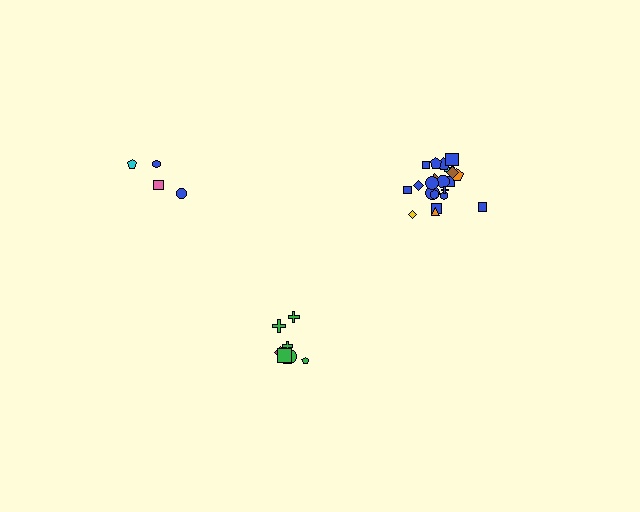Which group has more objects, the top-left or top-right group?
The top-right group.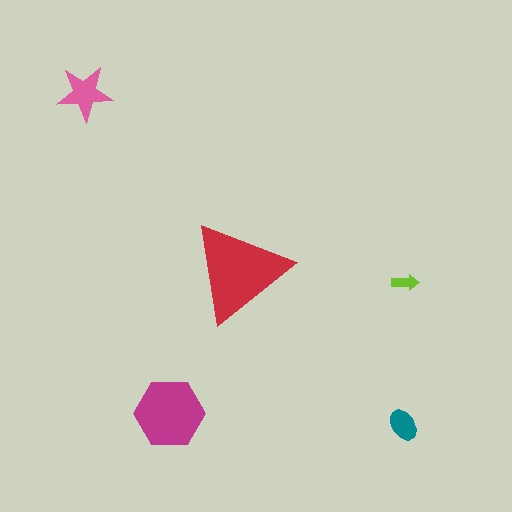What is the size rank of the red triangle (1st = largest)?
1st.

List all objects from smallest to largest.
The lime arrow, the teal ellipse, the pink star, the magenta hexagon, the red triangle.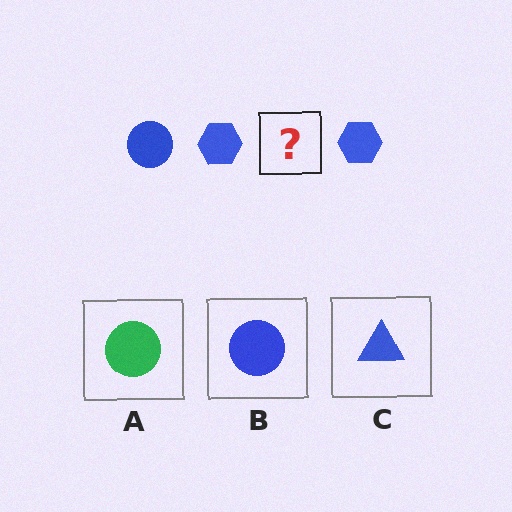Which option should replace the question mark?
Option B.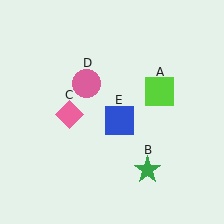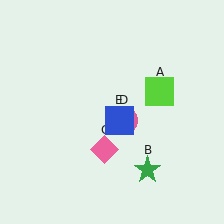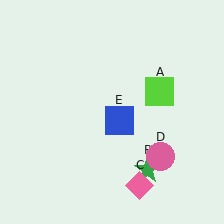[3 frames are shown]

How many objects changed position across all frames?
2 objects changed position: pink diamond (object C), pink circle (object D).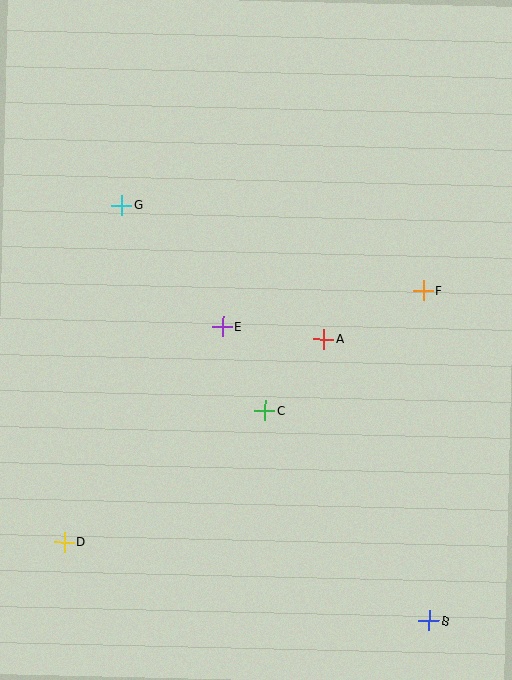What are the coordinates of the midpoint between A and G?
The midpoint between A and G is at (223, 272).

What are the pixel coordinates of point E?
Point E is at (223, 326).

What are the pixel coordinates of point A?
Point A is at (324, 339).